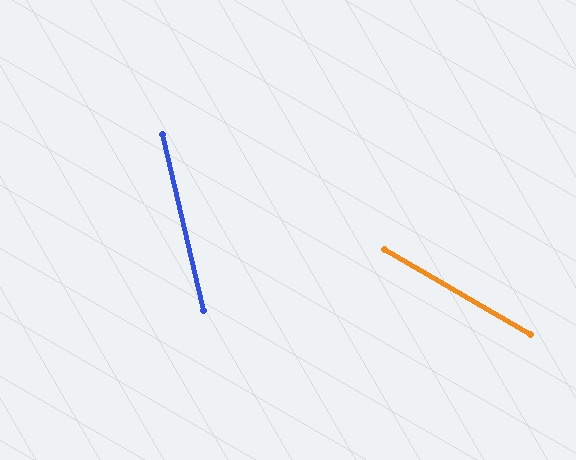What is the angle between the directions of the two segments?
Approximately 47 degrees.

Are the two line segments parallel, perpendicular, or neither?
Neither parallel nor perpendicular — they differ by about 47°.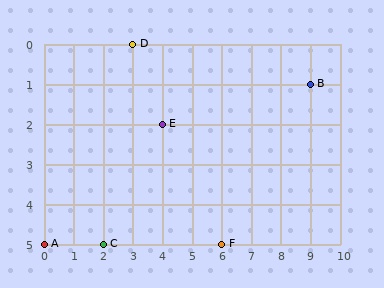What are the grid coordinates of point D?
Point D is at grid coordinates (3, 0).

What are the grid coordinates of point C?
Point C is at grid coordinates (2, 5).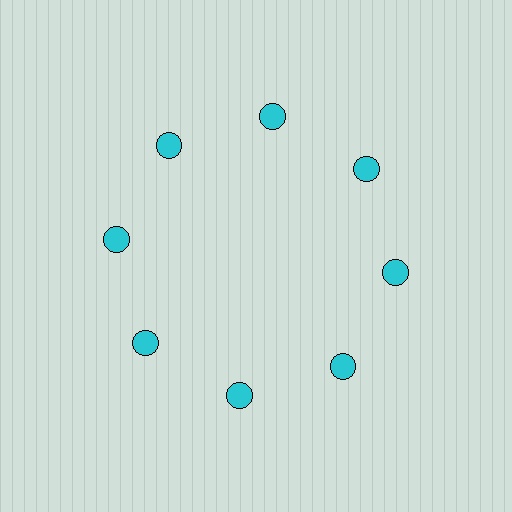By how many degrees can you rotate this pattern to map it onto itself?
The pattern maps onto itself every 45 degrees of rotation.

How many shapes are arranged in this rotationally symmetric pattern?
There are 8 shapes, arranged in 8 groups of 1.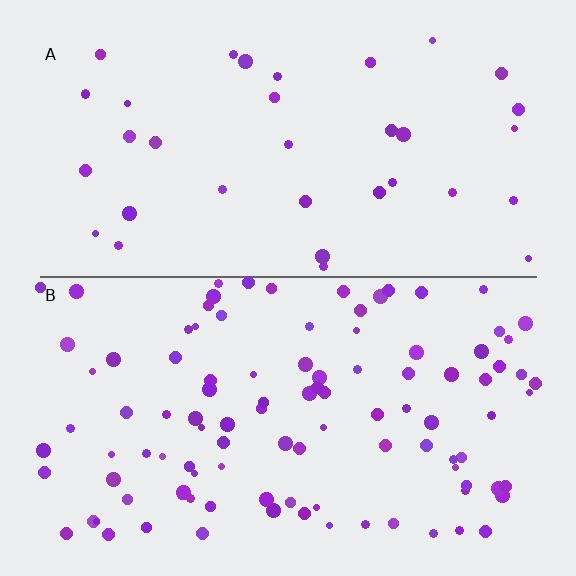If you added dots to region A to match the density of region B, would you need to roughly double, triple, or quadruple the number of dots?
Approximately triple.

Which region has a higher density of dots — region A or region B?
B (the bottom).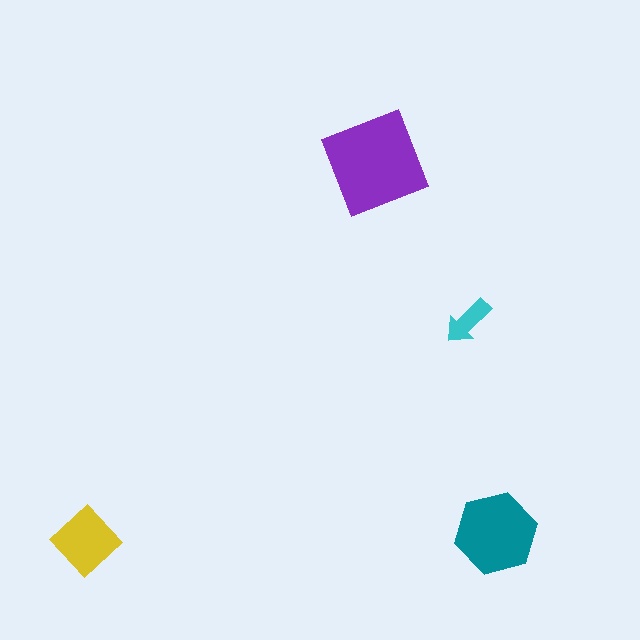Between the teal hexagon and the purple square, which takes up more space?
The purple square.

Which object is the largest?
The purple square.